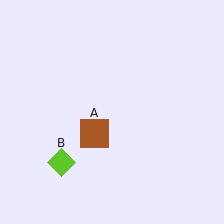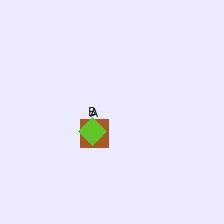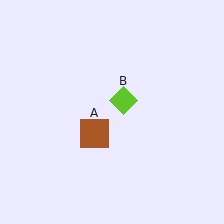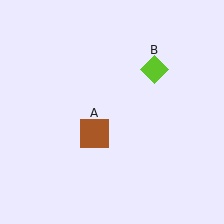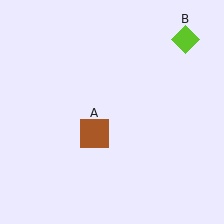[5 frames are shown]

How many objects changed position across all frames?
1 object changed position: lime diamond (object B).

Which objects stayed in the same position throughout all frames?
Brown square (object A) remained stationary.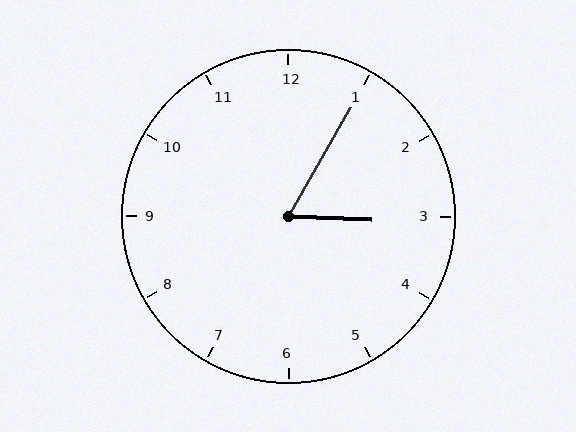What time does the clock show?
3:05.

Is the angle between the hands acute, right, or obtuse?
It is acute.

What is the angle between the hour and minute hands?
Approximately 62 degrees.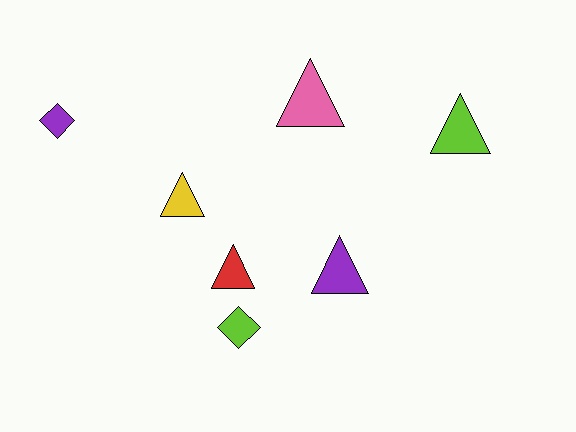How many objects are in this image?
There are 7 objects.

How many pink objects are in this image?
There is 1 pink object.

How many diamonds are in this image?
There are 2 diamonds.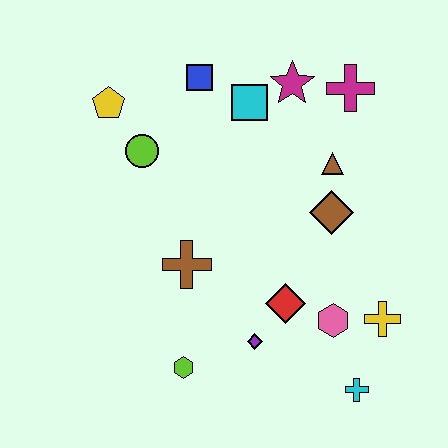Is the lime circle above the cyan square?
No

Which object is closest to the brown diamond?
The brown triangle is closest to the brown diamond.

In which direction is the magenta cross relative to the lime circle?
The magenta cross is to the right of the lime circle.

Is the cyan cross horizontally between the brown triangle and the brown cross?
No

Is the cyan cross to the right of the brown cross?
Yes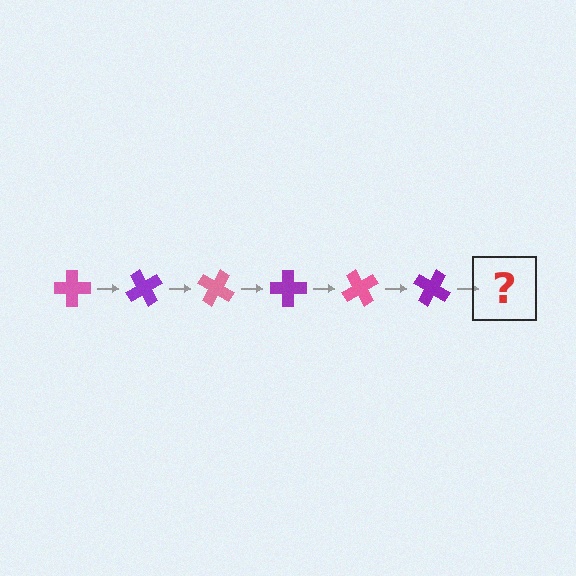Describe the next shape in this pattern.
It should be a pink cross, rotated 360 degrees from the start.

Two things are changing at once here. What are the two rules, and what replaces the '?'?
The two rules are that it rotates 60 degrees each step and the color cycles through pink and purple. The '?' should be a pink cross, rotated 360 degrees from the start.